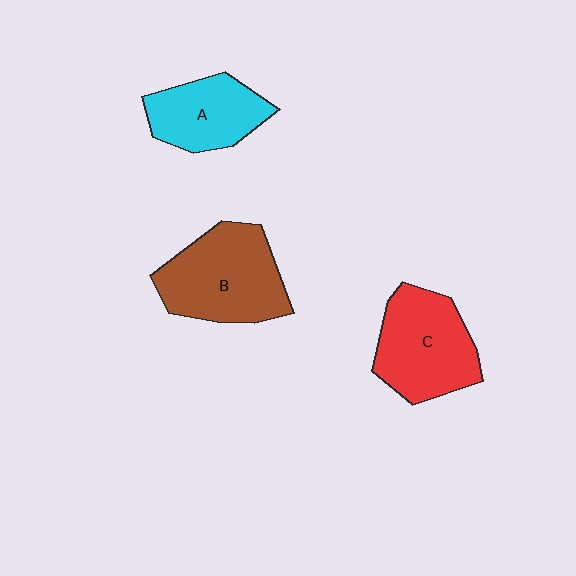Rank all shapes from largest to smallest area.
From largest to smallest: B (brown), C (red), A (cyan).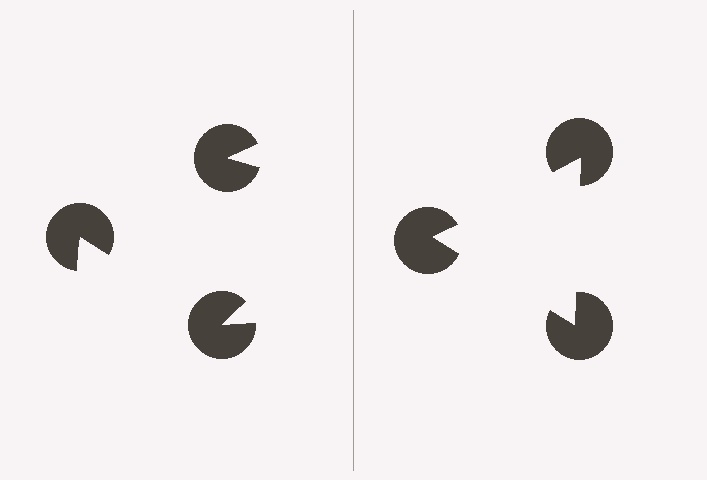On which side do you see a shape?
An illusory triangle appears on the right side. On the left side the wedge cuts are rotated, so no coherent shape forms.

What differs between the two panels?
The pac-man discs are positioned identically on both sides; only the wedge orientations differ. On the right they align to a triangle; on the left they are misaligned.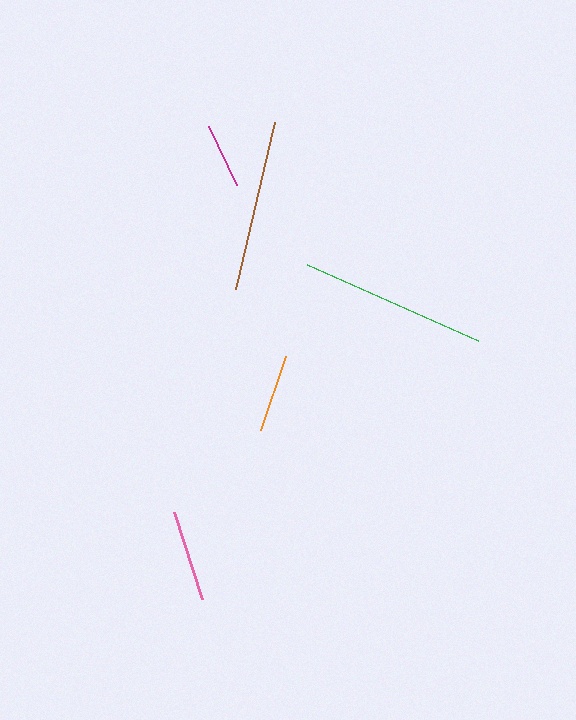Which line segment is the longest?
The green line is the longest at approximately 188 pixels.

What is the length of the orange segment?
The orange segment is approximately 78 pixels long.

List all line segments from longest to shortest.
From longest to shortest: green, brown, pink, orange, magenta.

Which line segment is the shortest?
The magenta line is the shortest at approximately 66 pixels.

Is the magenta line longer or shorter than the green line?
The green line is longer than the magenta line.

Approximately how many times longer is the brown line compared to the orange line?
The brown line is approximately 2.2 times the length of the orange line.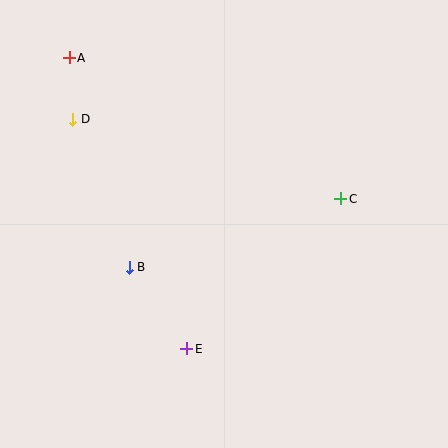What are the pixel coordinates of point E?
Point E is at (187, 349).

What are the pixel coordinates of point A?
Point A is at (69, 58).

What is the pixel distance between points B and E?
The distance between B and E is 100 pixels.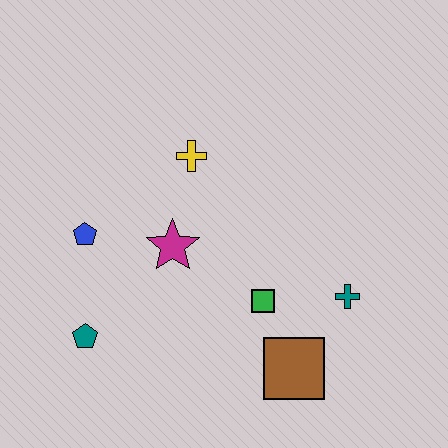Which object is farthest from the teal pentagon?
The teal cross is farthest from the teal pentagon.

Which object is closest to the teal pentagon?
The blue pentagon is closest to the teal pentagon.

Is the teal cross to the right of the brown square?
Yes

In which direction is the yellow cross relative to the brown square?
The yellow cross is above the brown square.